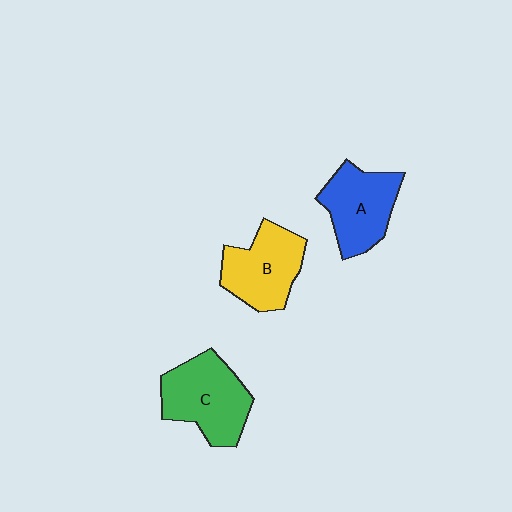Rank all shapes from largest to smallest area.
From largest to smallest: C (green), B (yellow), A (blue).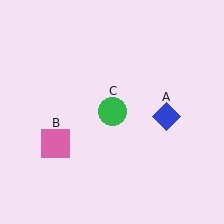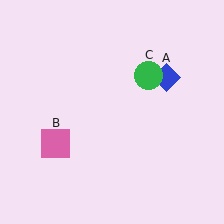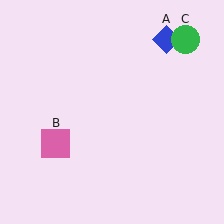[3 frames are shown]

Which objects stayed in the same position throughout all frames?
Pink square (object B) remained stationary.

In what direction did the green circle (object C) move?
The green circle (object C) moved up and to the right.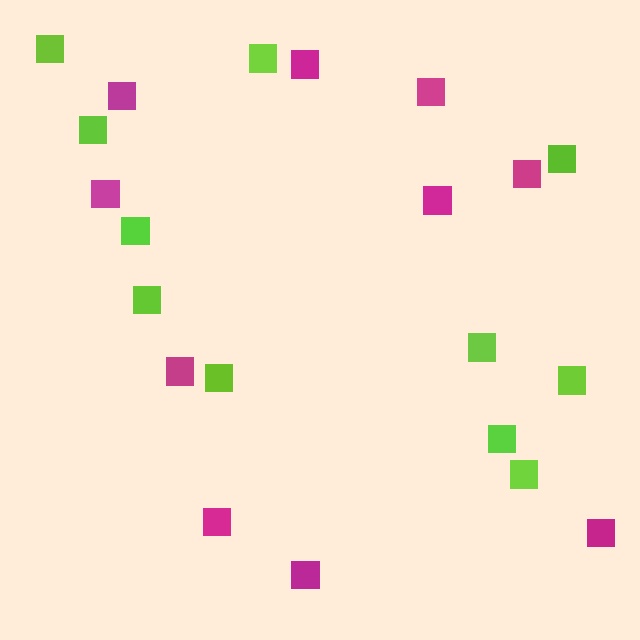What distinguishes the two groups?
There are 2 groups: one group of magenta squares (10) and one group of lime squares (11).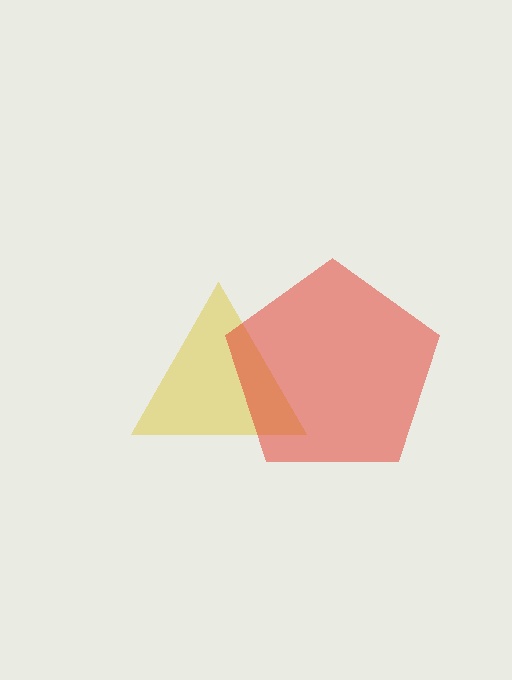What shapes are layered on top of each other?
The layered shapes are: a yellow triangle, a red pentagon.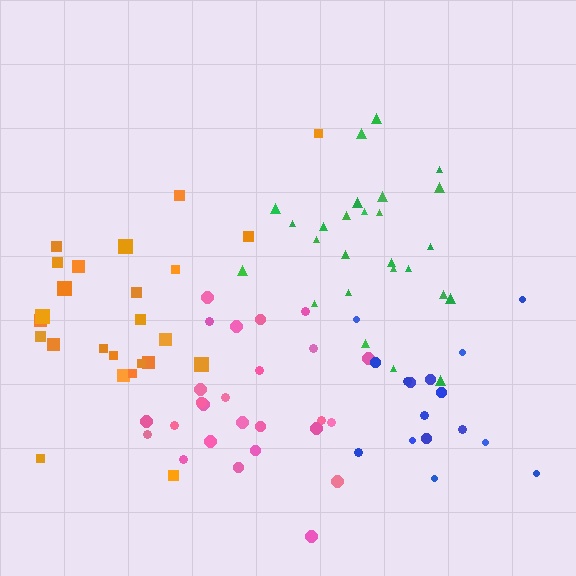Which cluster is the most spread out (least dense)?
Blue.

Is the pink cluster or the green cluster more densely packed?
Green.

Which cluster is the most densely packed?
Green.